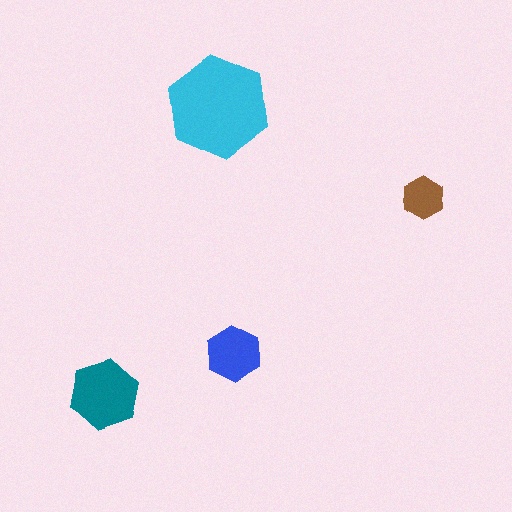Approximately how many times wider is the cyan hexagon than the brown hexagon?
About 2.5 times wider.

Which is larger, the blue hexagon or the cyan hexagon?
The cyan one.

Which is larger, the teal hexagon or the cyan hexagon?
The cyan one.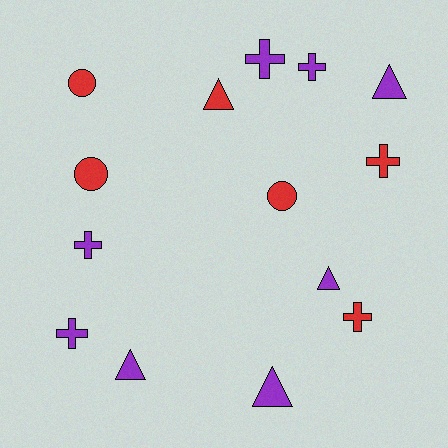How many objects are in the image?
There are 14 objects.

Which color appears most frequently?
Purple, with 8 objects.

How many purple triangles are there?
There are 4 purple triangles.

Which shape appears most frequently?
Cross, with 6 objects.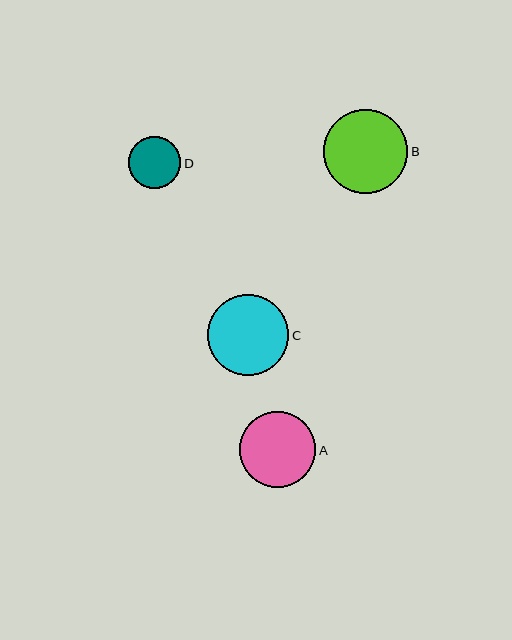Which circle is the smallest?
Circle D is the smallest with a size of approximately 52 pixels.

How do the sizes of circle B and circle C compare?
Circle B and circle C are approximately the same size.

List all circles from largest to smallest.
From largest to smallest: B, C, A, D.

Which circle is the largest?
Circle B is the largest with a size of approximately 84 pixels.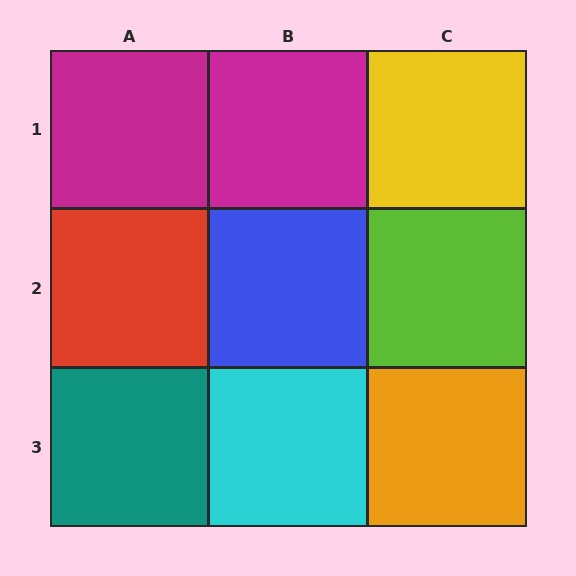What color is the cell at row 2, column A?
Red.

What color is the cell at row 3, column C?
Orange.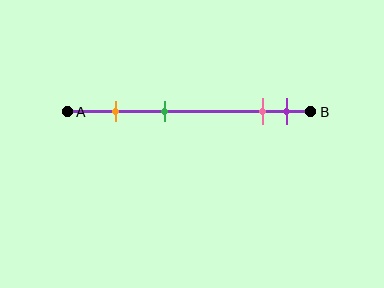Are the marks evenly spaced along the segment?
No, the marks are not evenly spaced.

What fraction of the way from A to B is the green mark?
The green mark is approximately 40% (0.4) of the way from A to B.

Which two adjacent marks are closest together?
The pink and purple marks are the closest adjacent pair.